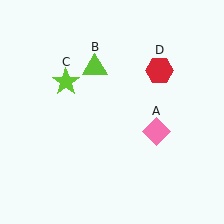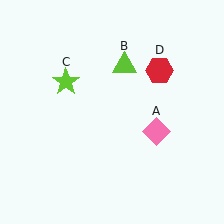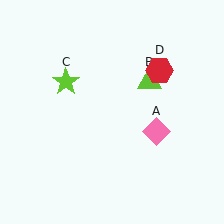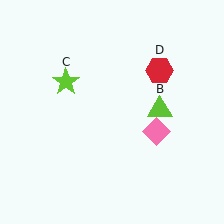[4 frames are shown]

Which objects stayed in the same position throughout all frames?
Pink diamond (object A) and lime star (object C) and red hexagon (object D) remained stationary.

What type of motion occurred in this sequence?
The lime triangle (object B) rotated clockwise around the center of the scene.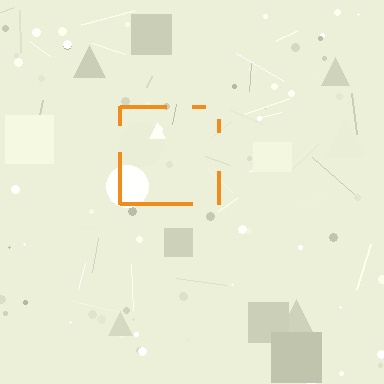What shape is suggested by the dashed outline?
The dashed outline suggests a square.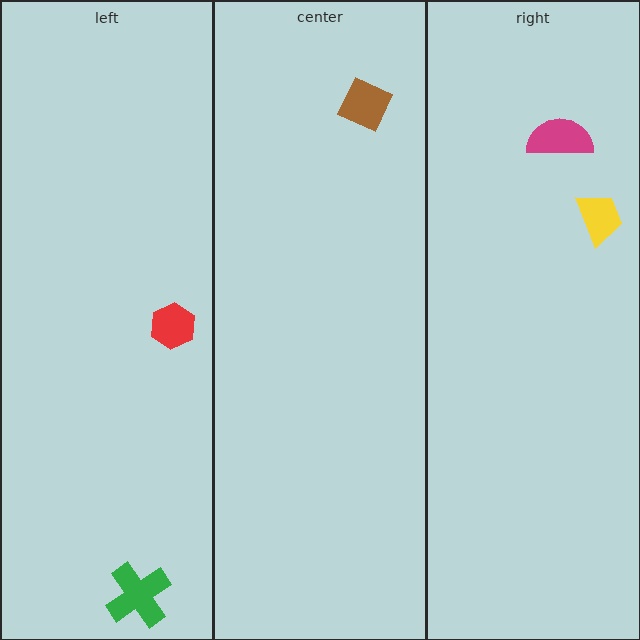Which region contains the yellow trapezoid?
The right region.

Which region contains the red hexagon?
The left region.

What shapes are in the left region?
The green cross, the red hexagon.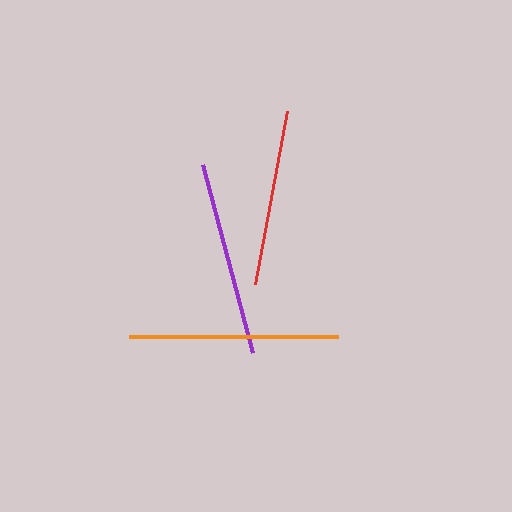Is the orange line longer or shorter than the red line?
The orange line is longer than the red line.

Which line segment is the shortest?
The red line is the shortest at approximately 176 pixels.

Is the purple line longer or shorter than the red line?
The purple line is longer than the red line.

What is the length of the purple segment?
The purple segment is approximately 194 pixels long.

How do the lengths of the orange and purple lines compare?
The orange and purple lines are approximately the same length.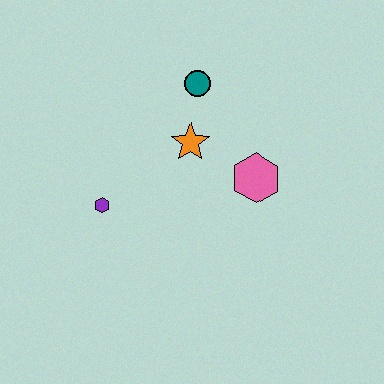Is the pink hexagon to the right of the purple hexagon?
Yes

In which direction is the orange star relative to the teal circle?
The orange star is below the teal circle.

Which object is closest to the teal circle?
The orange star is closest to the teal circle.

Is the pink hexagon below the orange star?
Yes